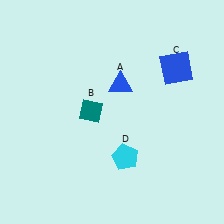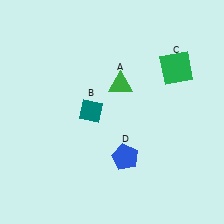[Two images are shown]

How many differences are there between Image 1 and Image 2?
There are 3 differences between the two images.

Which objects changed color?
A changed from blue to green. C changed from blue to green. D changed from cyan to blue.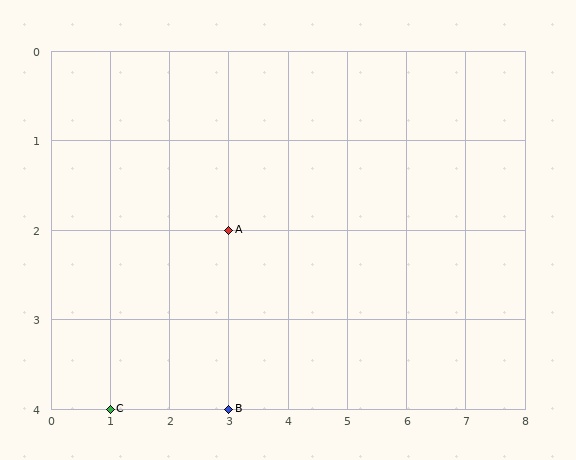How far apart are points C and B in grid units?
Points C and B are 2 columns apart.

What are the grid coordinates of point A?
Point A is at grid coordinates (3, 2).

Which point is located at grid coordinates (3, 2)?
Point A is at (3, 2).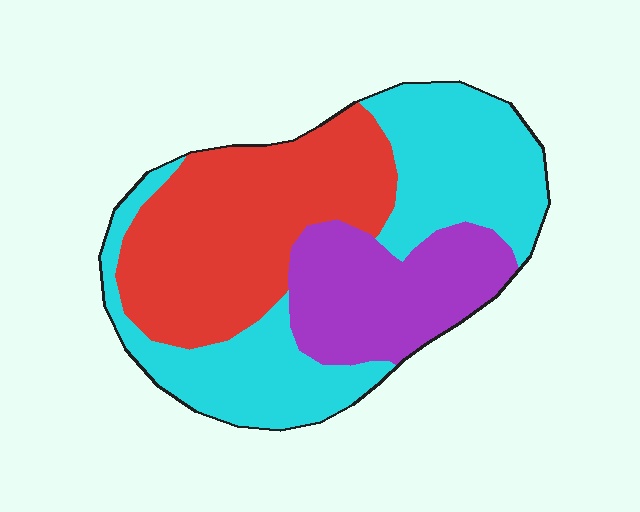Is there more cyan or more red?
Cyan.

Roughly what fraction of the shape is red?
Red takes up between a quarter and a half of the shape.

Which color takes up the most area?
Cyan, at roughly 40%.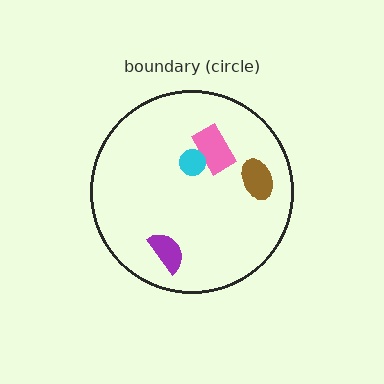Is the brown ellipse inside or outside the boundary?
Inside.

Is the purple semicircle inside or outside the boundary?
Inside.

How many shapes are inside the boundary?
4 inside, 0 outside.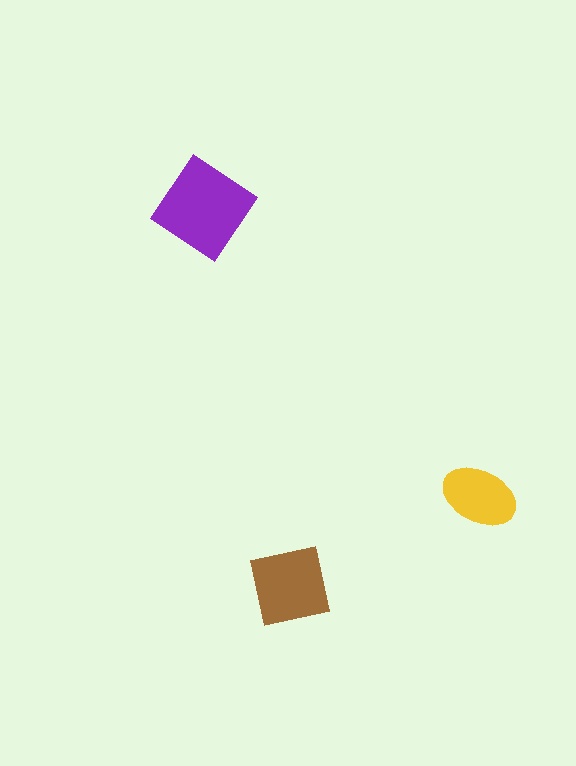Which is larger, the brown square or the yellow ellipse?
The brown square.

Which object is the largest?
The purple diamond.